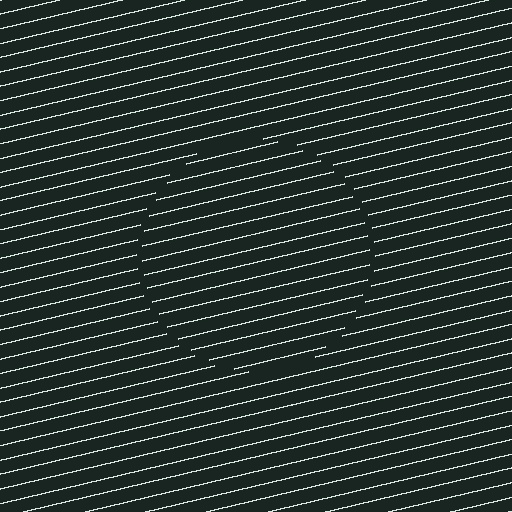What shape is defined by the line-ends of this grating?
An illusory circle. The interior of the shape contains the same grating, shifted by half a period — the contour is defined by the phase discontinuity where line-ends from the inner and outer gratings abut.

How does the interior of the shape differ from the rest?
The interior of the shape contains the same grating, shifted by half a period — the contour is defined by the phase discontinuity where line-ends from the inner and outer gratings abut.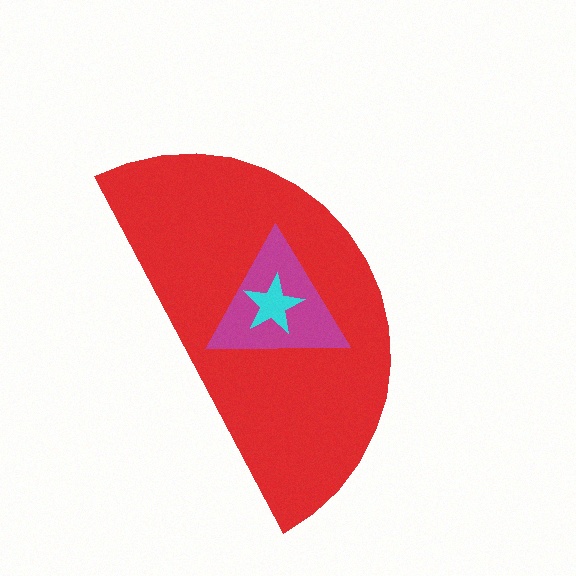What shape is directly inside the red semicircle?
The magenta triangle.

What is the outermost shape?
The red semicircle.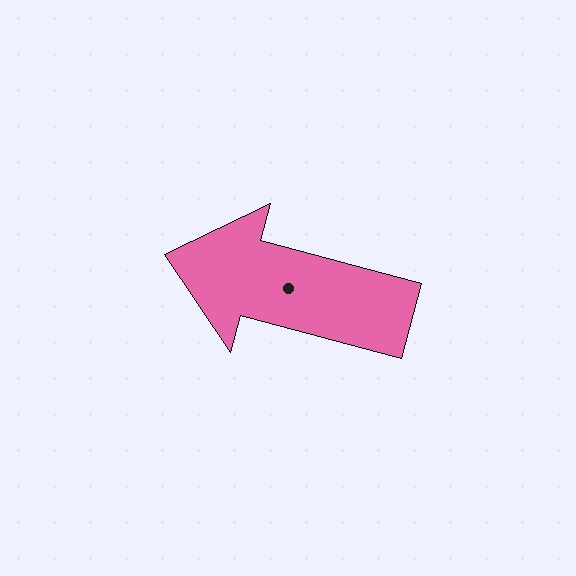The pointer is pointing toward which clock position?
Roughly 9 o'clock.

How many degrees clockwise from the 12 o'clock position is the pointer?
Approximately 285 degrees.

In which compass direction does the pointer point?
West.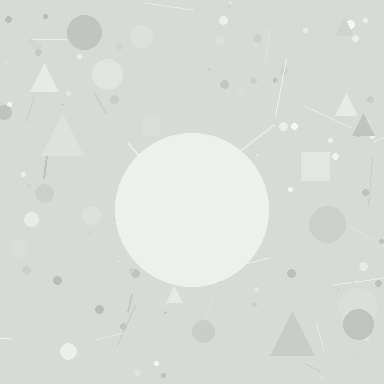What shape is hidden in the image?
A circle is hidden in the image.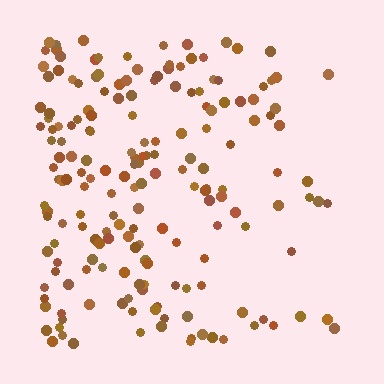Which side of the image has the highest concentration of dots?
The left.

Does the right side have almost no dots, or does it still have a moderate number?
Still a moderate number, just noticeably fewer than the left.